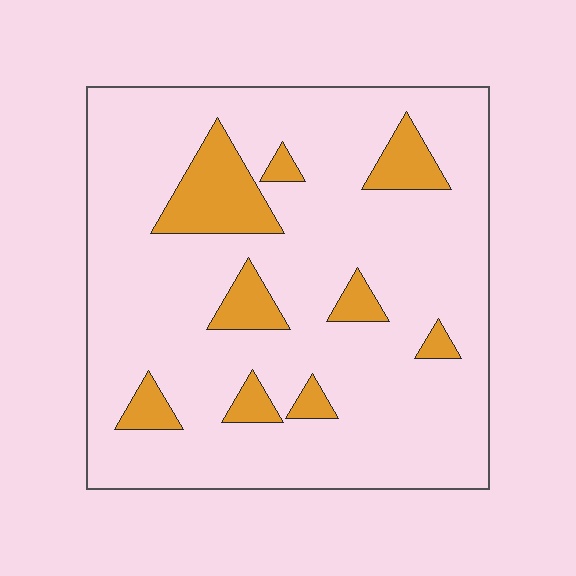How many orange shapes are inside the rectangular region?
9.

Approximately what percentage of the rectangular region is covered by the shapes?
Approximately 15%.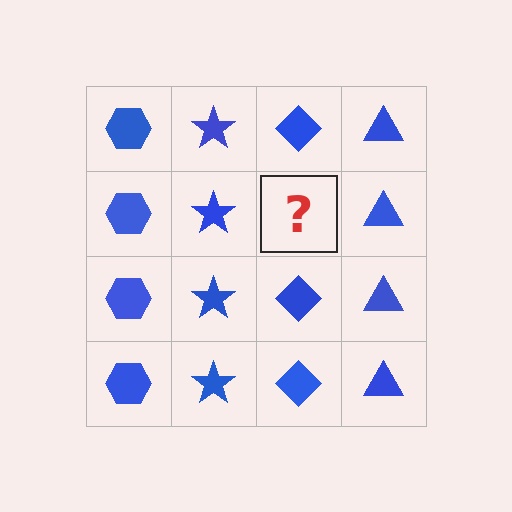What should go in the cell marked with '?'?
The missing cell should contain a blue diamond.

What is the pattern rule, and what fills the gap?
The rule is that each column has a consistent shape. The gap should be filled with a blue diamond.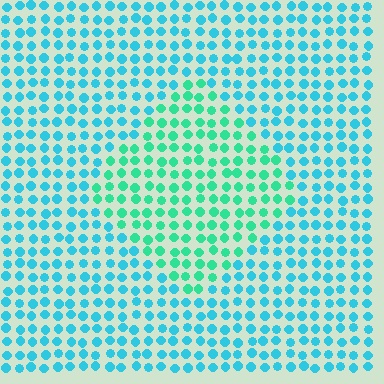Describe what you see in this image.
The image is filled with small cyan elements in a uniform arrangement. A diamond-shaped region is visible where the elements are tinted to a slightly different hue, forming a subtle color boundary.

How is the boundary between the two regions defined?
The boundary is defined purely by a slight shift in hue (about 33 degrees). Spacing, size, and orientation are identical on both sides.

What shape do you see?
I see a diamond.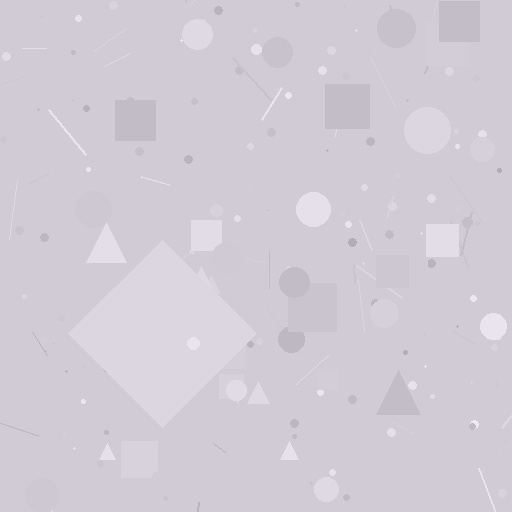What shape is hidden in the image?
A diamond is hidden in the image.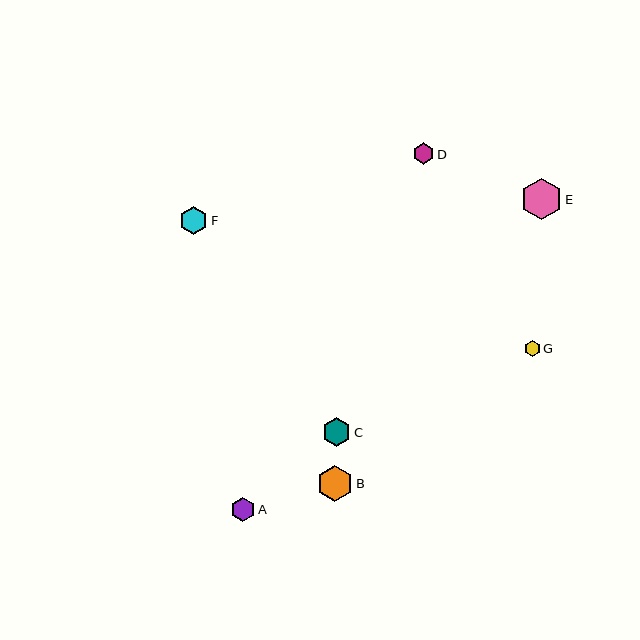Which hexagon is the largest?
Hexagon E is the largest with a size of approximately 42 pixels.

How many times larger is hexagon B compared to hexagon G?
Hexagon B is approximately 2.2 times the size of hexagon G.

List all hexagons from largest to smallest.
From largest to smallest: E, B, C, F, A, D, G.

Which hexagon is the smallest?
Hexagon G is the smallest with a size of approximately 16 pixels.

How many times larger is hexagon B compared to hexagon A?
Hexagon B is approximately 1.5 times the size of hexagon A.